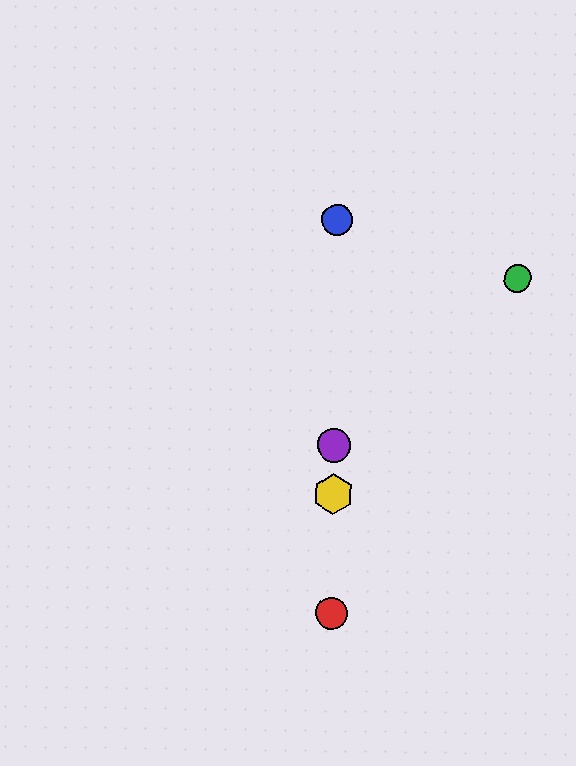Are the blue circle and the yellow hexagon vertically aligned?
Yes, both are at x≈337.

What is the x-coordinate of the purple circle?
The purple circle is at x≈334.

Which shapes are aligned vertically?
The red circle, the blue circle, the yellow hexagon, the purple circle are aligned vertically.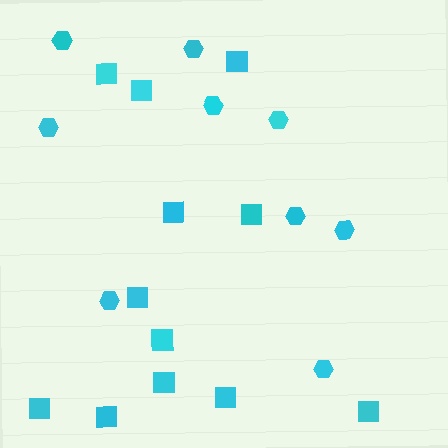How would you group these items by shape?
There are 2 groups: one group of hexagons (9) and one group of squares (12).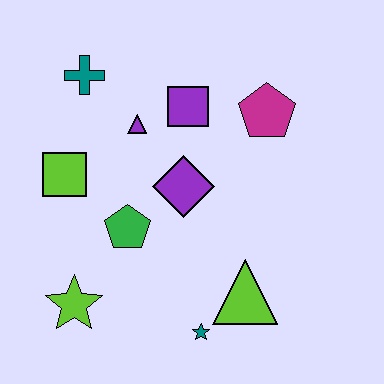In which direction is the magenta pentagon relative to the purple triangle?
The magenta pentagon is to the right of the purple triangle.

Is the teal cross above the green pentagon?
Yes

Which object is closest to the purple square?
The purple triangle is closest to the purple square.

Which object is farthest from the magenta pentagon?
The lime star is farthest from the magenta pentagon.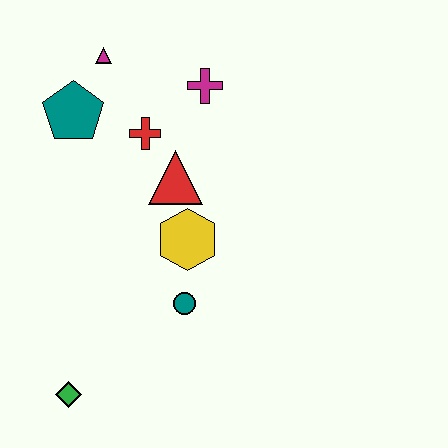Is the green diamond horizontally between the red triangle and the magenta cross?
No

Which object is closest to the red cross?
The red triangle is closest to the red cross.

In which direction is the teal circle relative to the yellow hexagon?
The teal circle is below the yellow hexagon.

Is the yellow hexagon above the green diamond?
Yes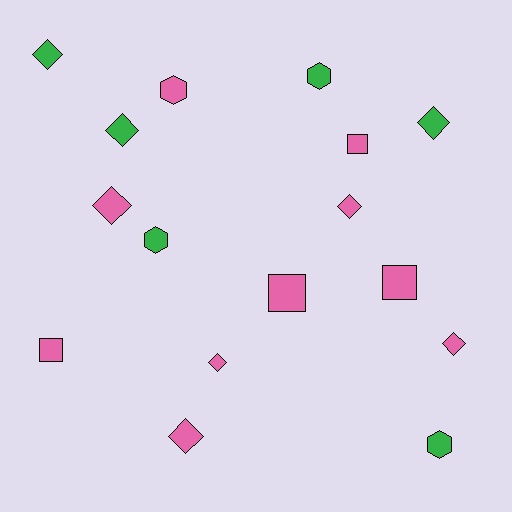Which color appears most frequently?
Pink, with 10 objects.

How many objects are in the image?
There are 16 objects.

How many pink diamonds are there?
There are 5 pink diamonds.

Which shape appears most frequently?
Diamond, with 8 objects.